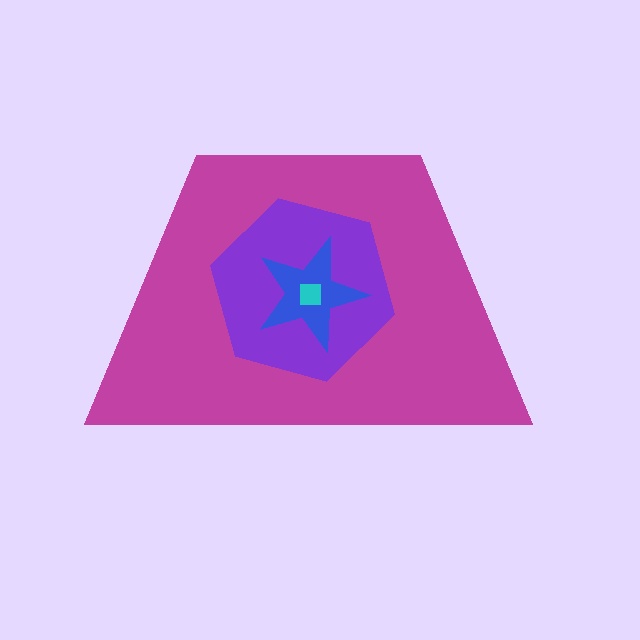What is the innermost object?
The cyan square.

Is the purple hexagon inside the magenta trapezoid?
Yes.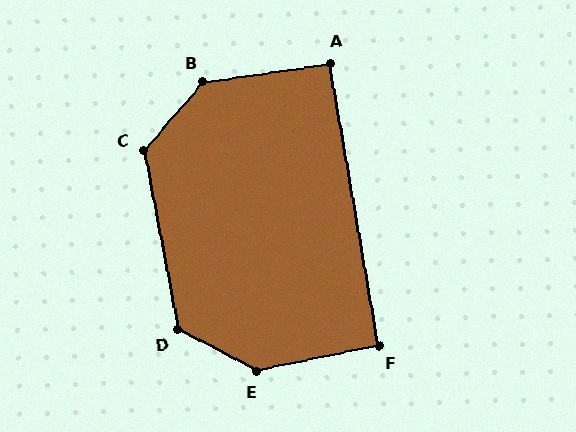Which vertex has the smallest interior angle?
A, at approximately 91 degrees.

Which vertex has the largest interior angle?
E, at approximately 140 degrees.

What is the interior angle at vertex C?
Approximately 128 degrees (obtuse).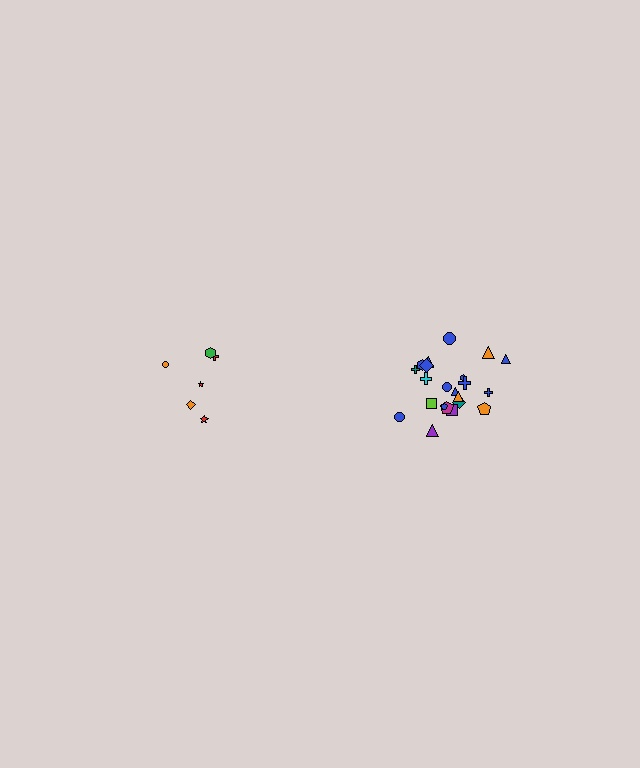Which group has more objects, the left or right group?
The right group.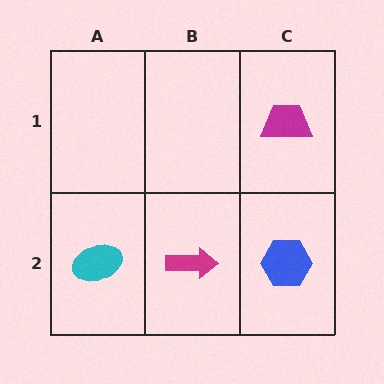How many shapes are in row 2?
3 shapes.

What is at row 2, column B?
A magenta arrow.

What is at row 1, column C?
A magenta trapezoid.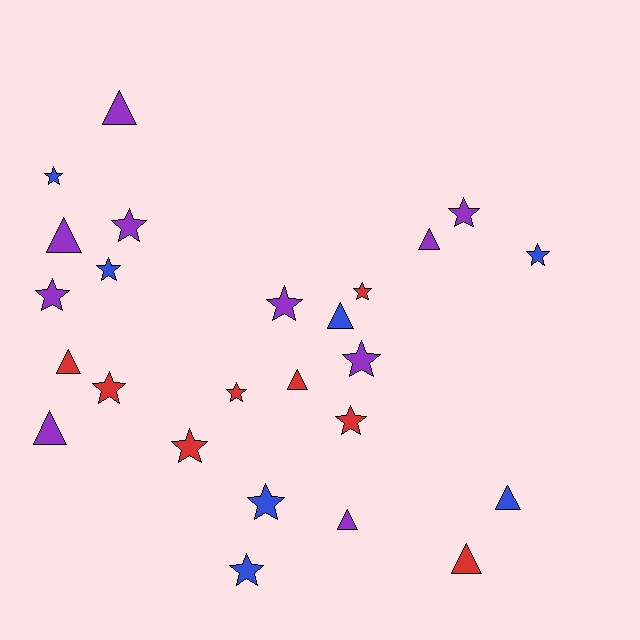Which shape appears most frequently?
Star, with 15 objects.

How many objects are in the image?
There are 25 objects.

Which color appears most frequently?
Purple, with 10 objects.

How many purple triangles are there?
There are 5 purple triangles.